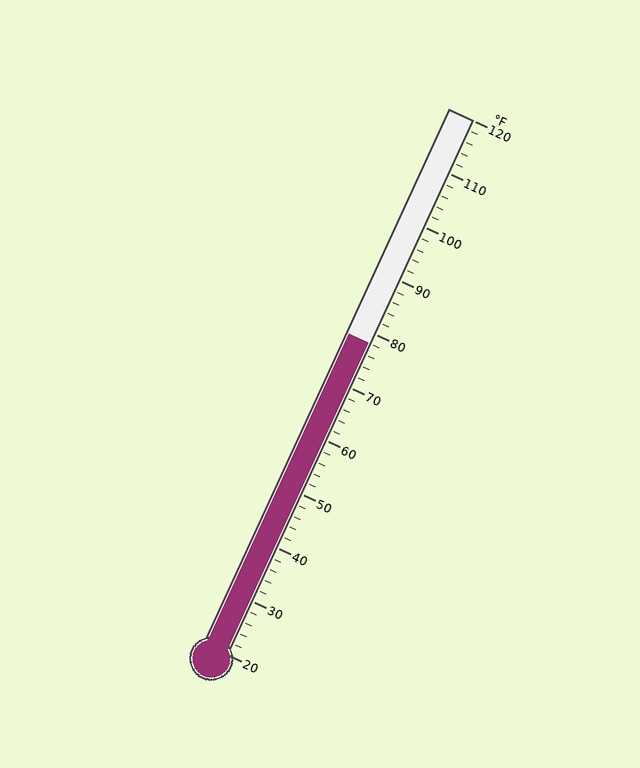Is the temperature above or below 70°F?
The temperature is above 70°F.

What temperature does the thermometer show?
The thermometer shows approximately 78°F.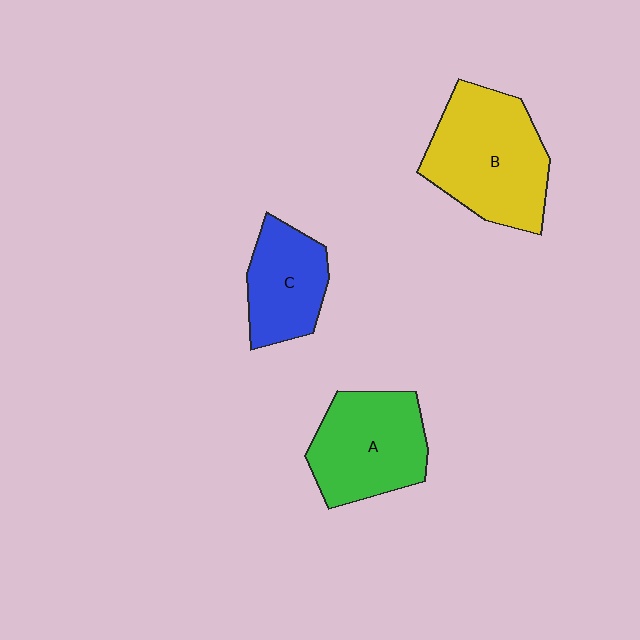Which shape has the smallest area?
Shape C (blue).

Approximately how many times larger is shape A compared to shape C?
Approximately 1.3 times.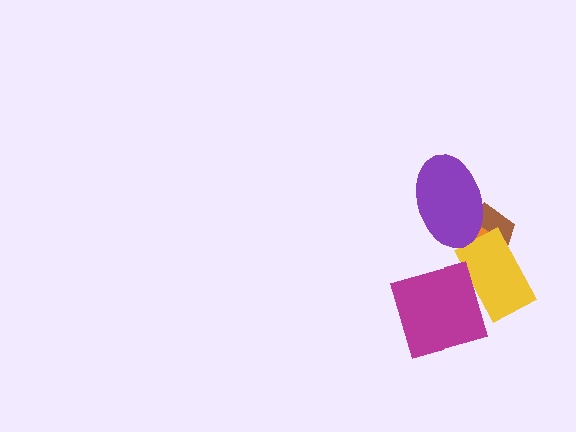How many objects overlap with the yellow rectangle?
3 objects overlap with the yellow rectangle.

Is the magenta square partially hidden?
No, no other shape covers it.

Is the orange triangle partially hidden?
Yes, it is partially covered by another shape.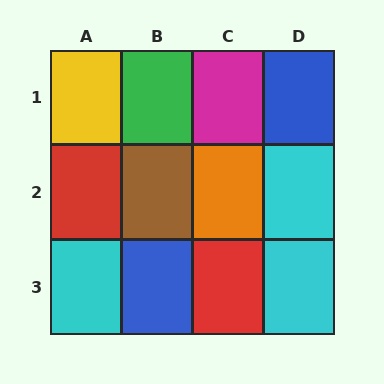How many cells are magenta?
1 cell is magenta.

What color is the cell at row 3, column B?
Blue.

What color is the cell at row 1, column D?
Blue.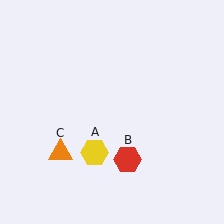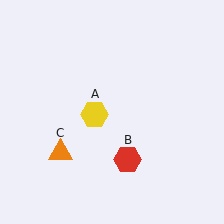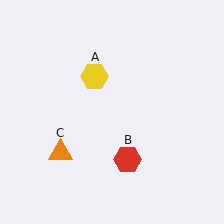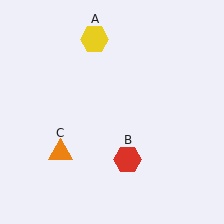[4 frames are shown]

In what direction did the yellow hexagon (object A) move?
The yellow hexagon (object A) moved up.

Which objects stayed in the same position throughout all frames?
Red hexagon (object B) and orange triangle (object C) remained stationary.